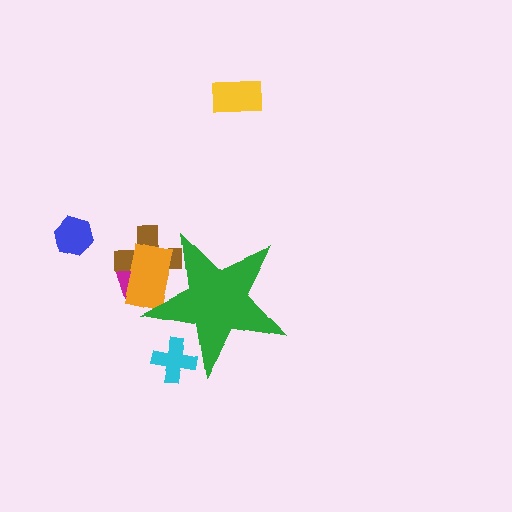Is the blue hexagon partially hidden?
No, the blue hexagon is fully visible.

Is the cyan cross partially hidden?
Yes, the cyan cross is partially hidden behind the green star.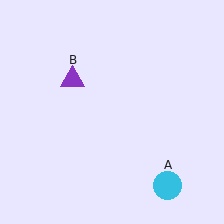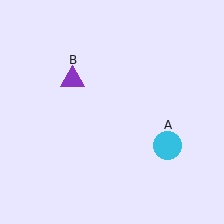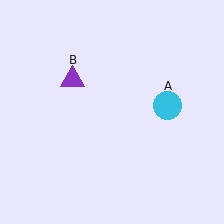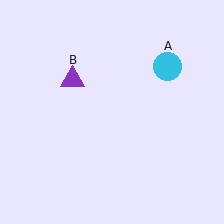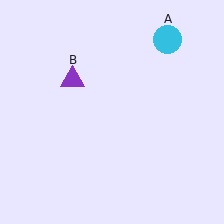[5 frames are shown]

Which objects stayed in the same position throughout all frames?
Purple triangle (object B) remained stationary.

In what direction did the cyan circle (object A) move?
The cyan circle (object A) moved up.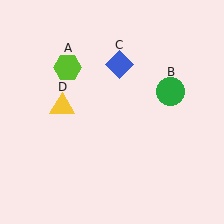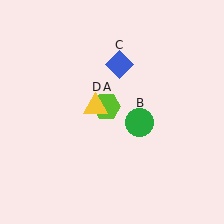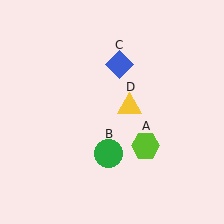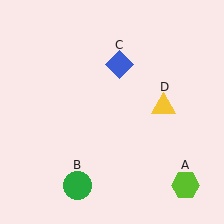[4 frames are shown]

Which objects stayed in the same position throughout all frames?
Blue diamond (object C) remained stationary.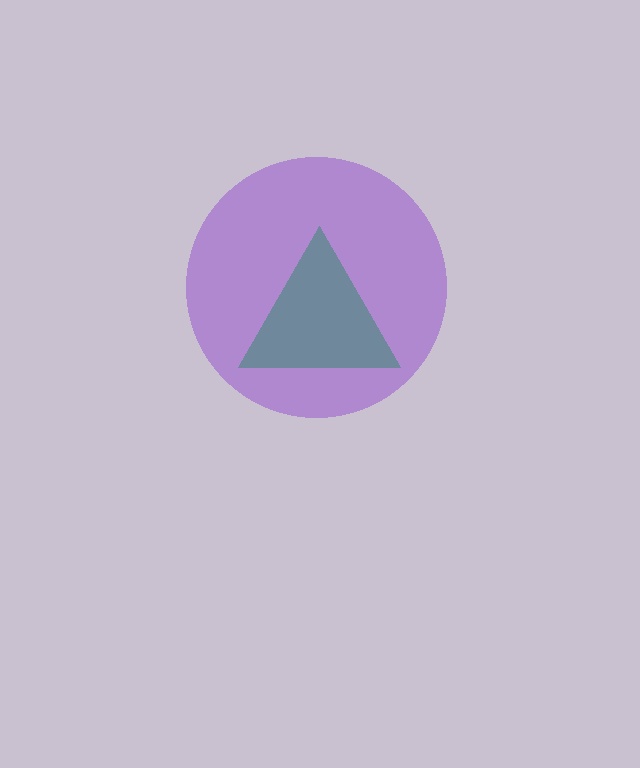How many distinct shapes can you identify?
There are 2 distinct shapes: a green triangle, a purple circle.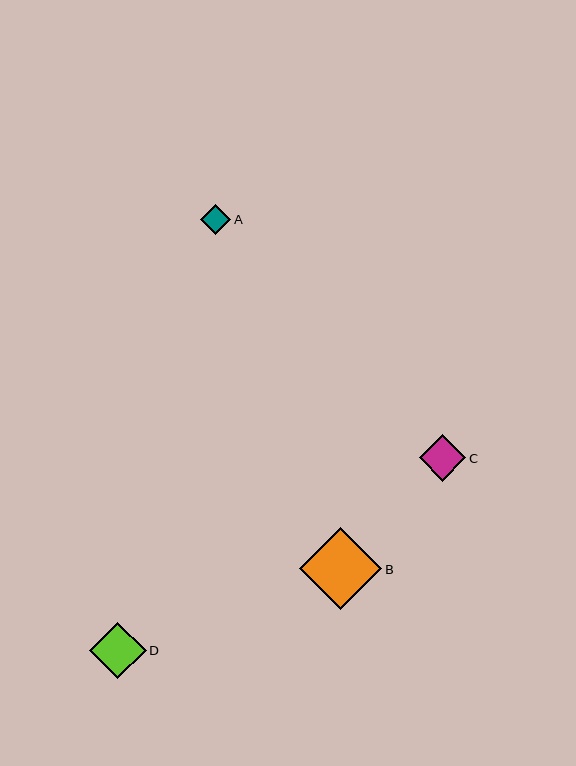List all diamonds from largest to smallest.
From largest to smallest: B, D, C, A.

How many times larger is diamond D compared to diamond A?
Diamond D is approximately 1.8 times the size of diamond A.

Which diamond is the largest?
Diamond B is the largest with a size of approximately 82 pixels.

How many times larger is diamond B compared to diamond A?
Diamond B is approximately 2.7 times the size of diamond A.